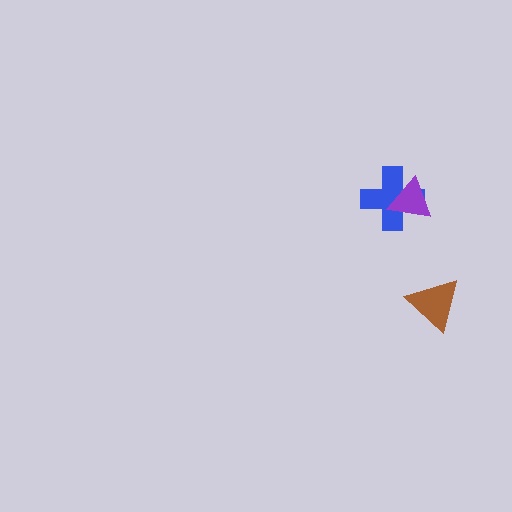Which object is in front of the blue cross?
The purple triangle is in front of the blue cross.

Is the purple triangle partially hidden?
No, no other shape covers it.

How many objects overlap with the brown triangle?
0 objects overlap with the brown triangle.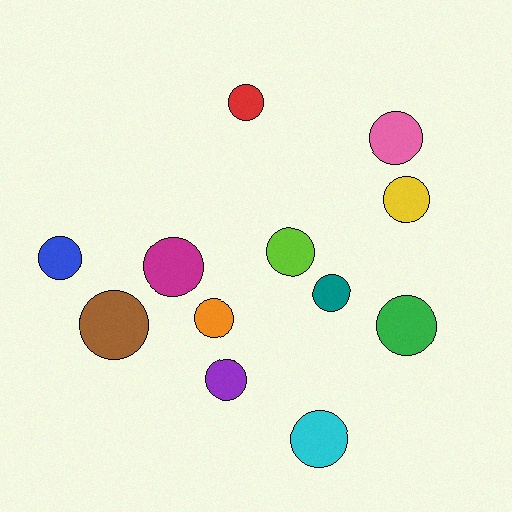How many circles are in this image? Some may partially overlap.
There are 12 circles.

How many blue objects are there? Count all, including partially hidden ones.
There is 1 blue object.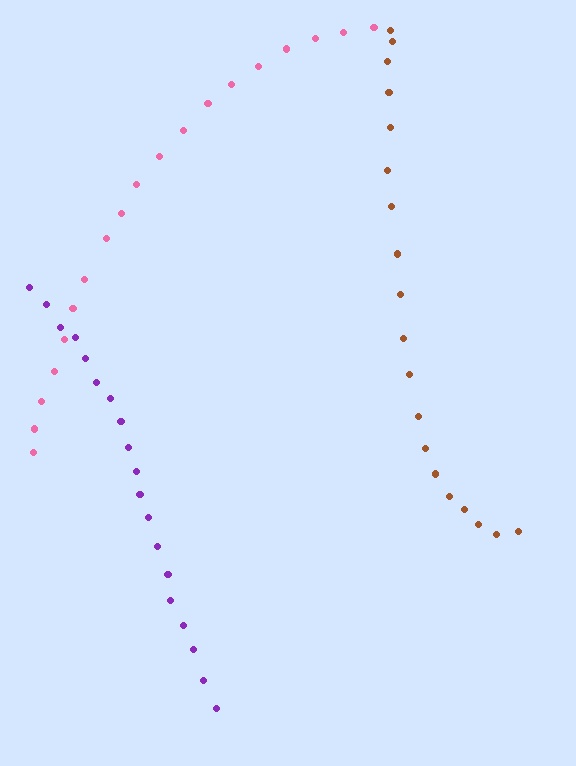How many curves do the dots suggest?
There are 3 distinct paths.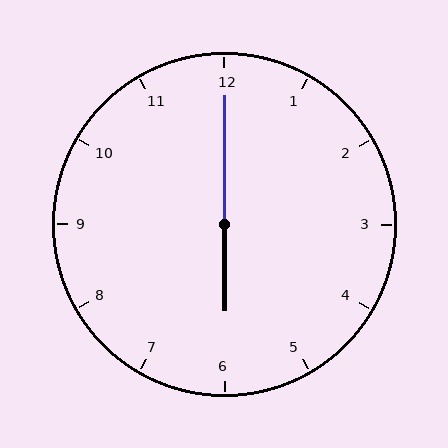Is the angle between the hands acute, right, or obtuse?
It is obtuse.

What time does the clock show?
6:00.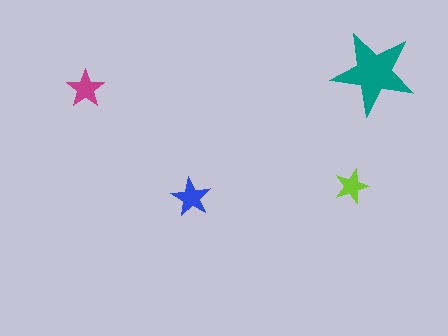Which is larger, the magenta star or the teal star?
The teal one.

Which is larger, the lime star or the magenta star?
The magenta one.